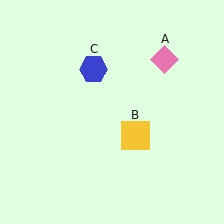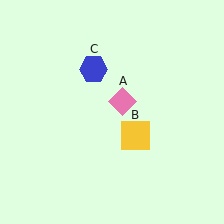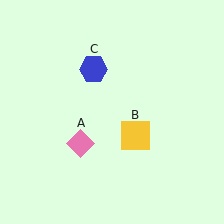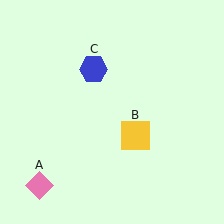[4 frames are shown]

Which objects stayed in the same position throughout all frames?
Yellow square (object B) and blue hexagon (object C) remained stationary.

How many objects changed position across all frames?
1 object changed position: pink diamond (object A).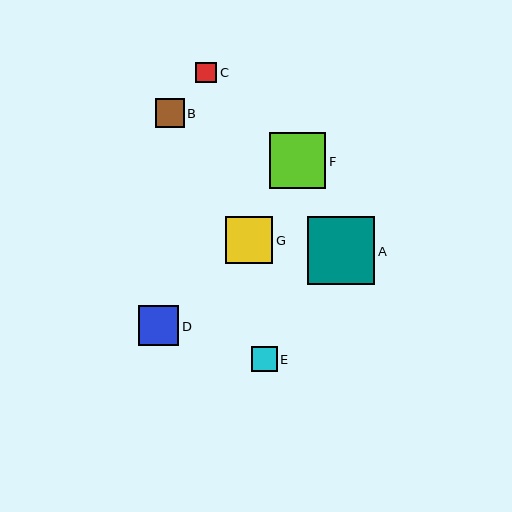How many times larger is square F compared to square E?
Square F is approximately 2.2 times the size of square E.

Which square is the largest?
Square A is the largest with a size of approximately 68 pixels.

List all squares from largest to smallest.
From largest to smallest: A, F, G, D, B, E, C.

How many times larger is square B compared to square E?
Square B is approximately 1.1 times the size of square E.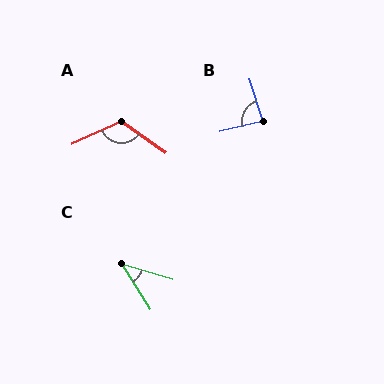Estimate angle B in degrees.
Approximately 86 degrees.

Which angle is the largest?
A, at approximately 121 degrees.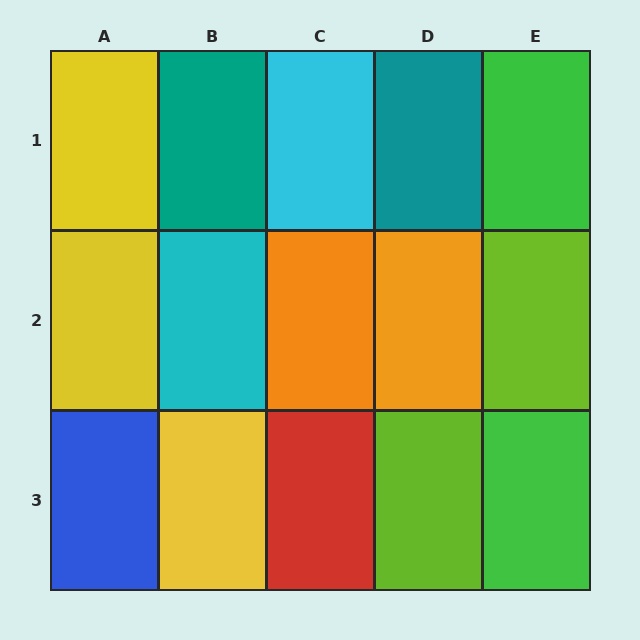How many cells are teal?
2 cells are teal.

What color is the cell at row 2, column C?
Orange.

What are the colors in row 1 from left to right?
Yellow, teal, cyan, teal, green.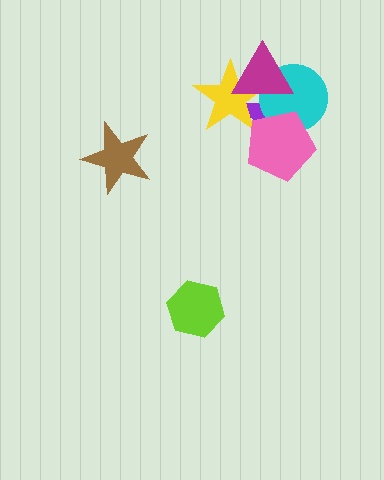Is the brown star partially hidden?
No, no other shape covers it.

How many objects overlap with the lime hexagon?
0 objects overlap with the lime hexagon.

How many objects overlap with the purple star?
4 objects overlap with the purple star.